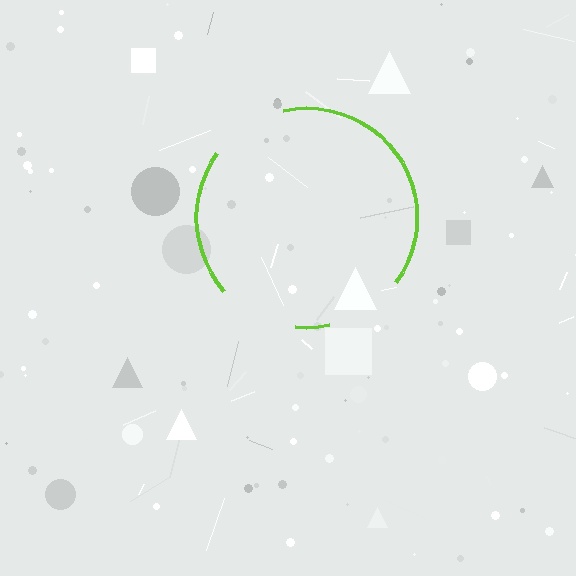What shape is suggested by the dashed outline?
The dashed outline suggests a circle.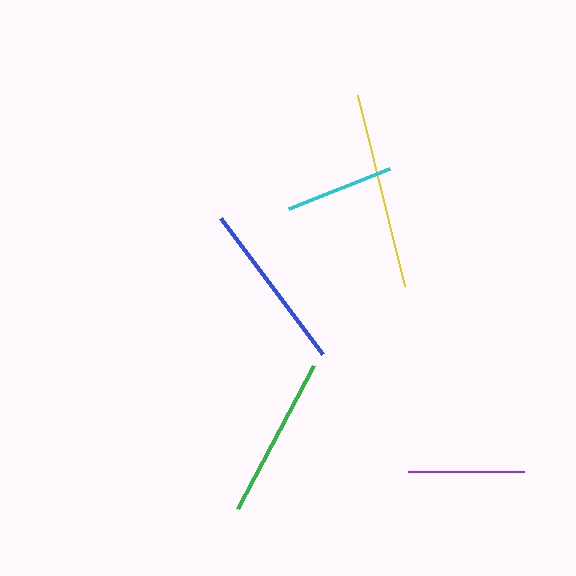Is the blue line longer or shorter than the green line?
The blue line is longer than the green line.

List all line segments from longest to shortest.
From longest to shortest: yellow, blue, green, purple, cyan.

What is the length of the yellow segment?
The yellow segment is approximately 197 pixels long.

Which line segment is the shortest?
The cyan line is the shortest at approximately 109 pixels.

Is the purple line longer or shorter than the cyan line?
The purple line is longer than the cyan line.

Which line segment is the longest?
The yellow line is the longest at approximately 197 pixels.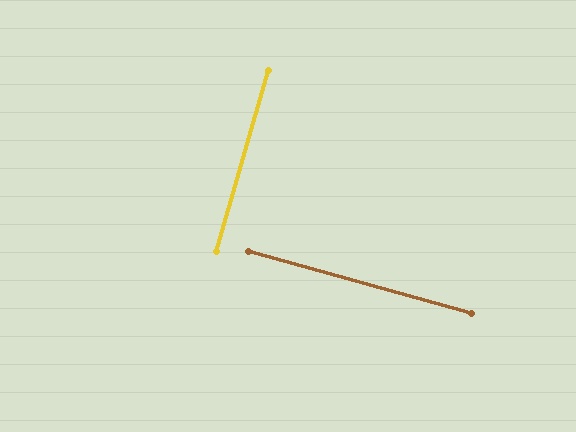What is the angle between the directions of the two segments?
Approximately 89 degrees.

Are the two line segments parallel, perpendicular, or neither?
Perpendicular — they meet at approximately 89°.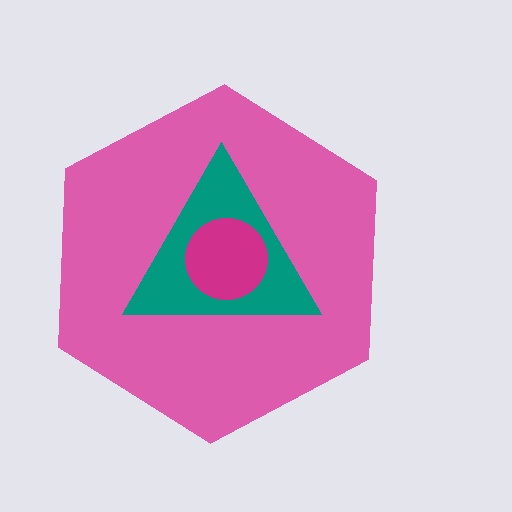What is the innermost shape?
The magenta circle.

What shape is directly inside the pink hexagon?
The teal triangle.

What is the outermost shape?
The pink hexagon.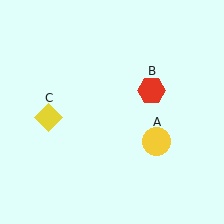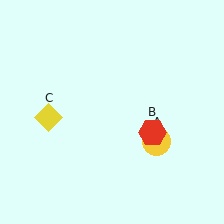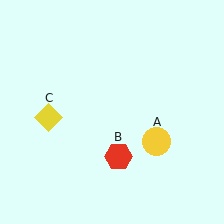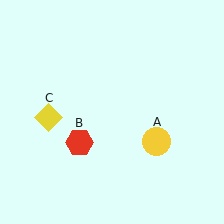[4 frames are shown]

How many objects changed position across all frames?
1 object changed position: red hexagon (object B).